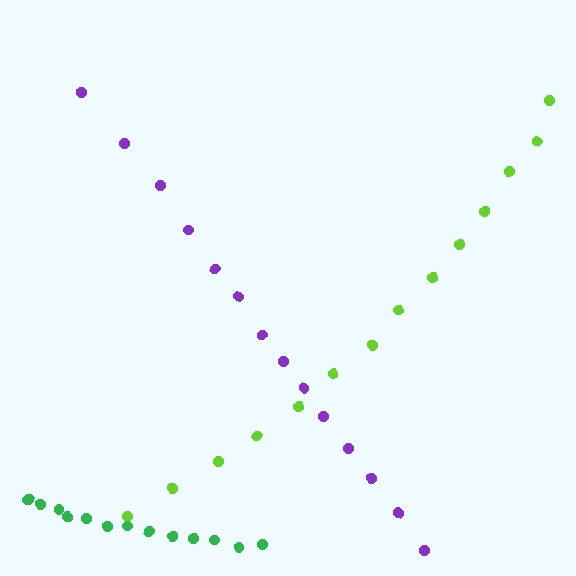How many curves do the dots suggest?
There are 3 distinct paths.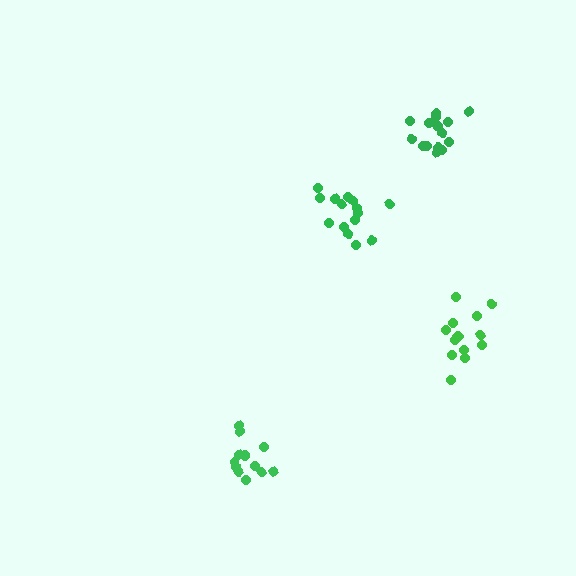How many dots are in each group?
Group 1: 13 dots, Group 2: 13 dots, Group 3: 15 dots, Group 4: 16 dots (57 total).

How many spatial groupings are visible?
There are 4 spatial groupings.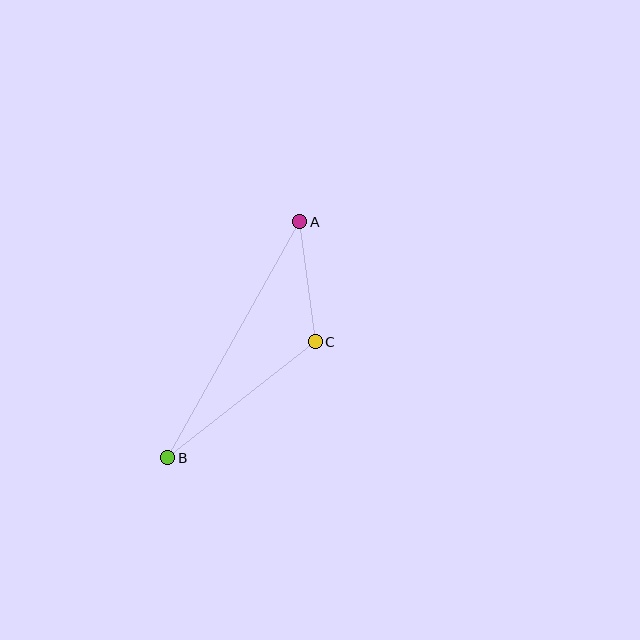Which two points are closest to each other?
Points A and C are closest to each other.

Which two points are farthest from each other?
Points A and B are farthest from each other.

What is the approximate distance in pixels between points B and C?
The distance between B and C is approximately 188 pixels.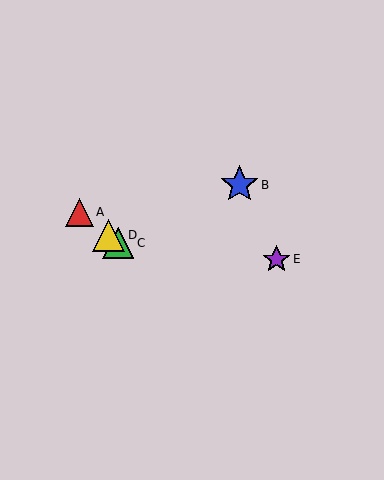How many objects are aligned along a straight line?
3 objects (A, C, D) are aligned along a straight line.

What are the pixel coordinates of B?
Object B is at (239, 185).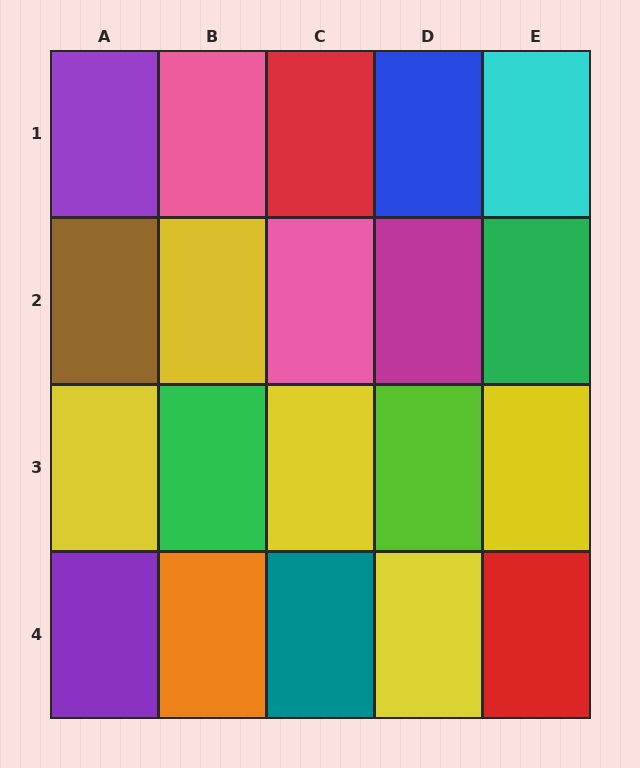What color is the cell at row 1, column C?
Red.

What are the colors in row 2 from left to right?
Brown, yellow, pink, magenta, green.